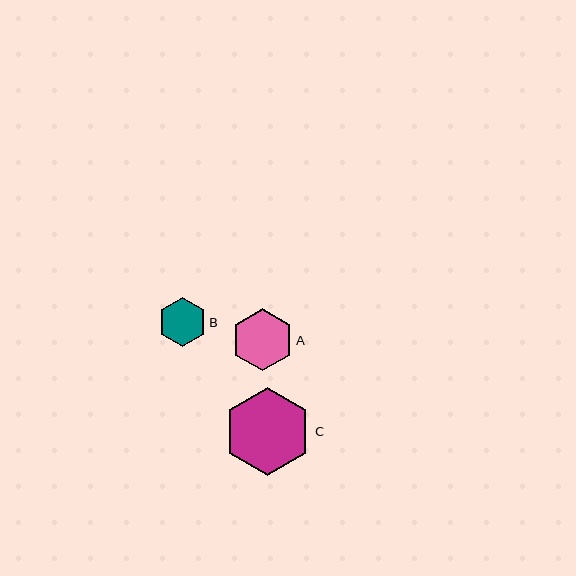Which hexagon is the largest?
Hexagon C is the largest with a size of approximately 88 pixels.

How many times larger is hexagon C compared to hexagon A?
Hexagon C is approximately 1.4 times the size of hexagon A.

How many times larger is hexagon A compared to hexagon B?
Hexagon A is approximately 1.3 times the size of hexagon B.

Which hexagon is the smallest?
Hexagon B is the smallest with a size of approximately 49 pixels.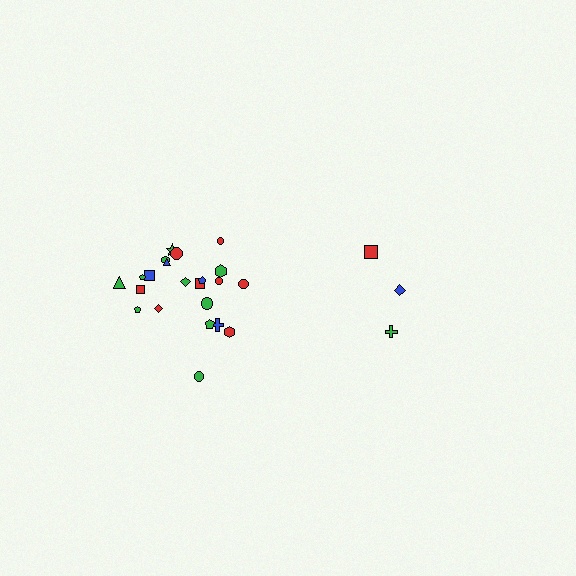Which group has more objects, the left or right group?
The left group.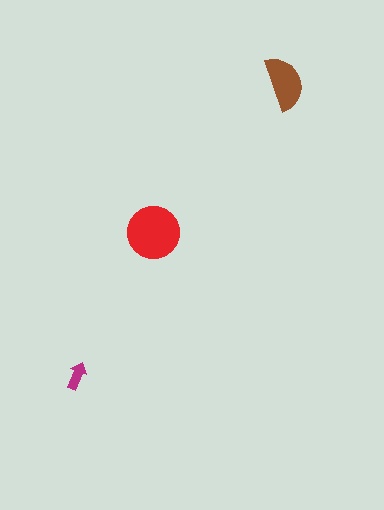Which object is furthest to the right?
The brown semicircle is rightmost.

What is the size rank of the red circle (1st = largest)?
1st.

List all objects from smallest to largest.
The magenta arrow, the brown semicircle, the red circle.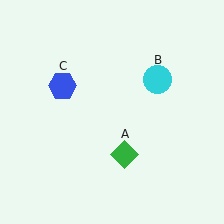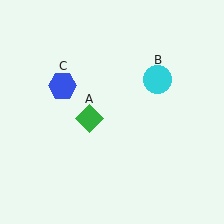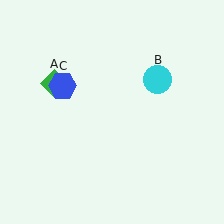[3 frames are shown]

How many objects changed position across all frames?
1 object changed position: green diamond (object A).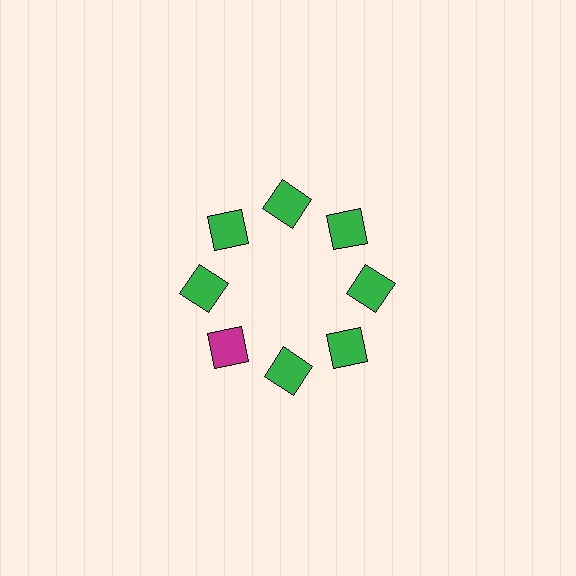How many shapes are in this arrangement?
There are 8 shapes arranged in a ring pattern.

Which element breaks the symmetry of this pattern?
The magenta square at roughly the 8 o'clock position breaks the symmetry. All other shapes are green squares.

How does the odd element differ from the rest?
It has a different color: magenta instead of green.